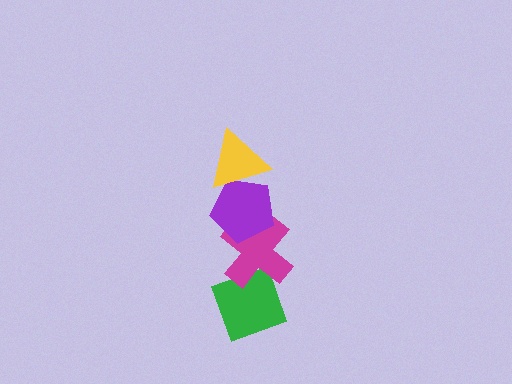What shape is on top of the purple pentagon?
The yellow triangle is on top of the purple pentagon.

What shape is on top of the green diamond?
The magenta cross is on top of the green diamond.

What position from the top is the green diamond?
The green diamond is 4th from the top.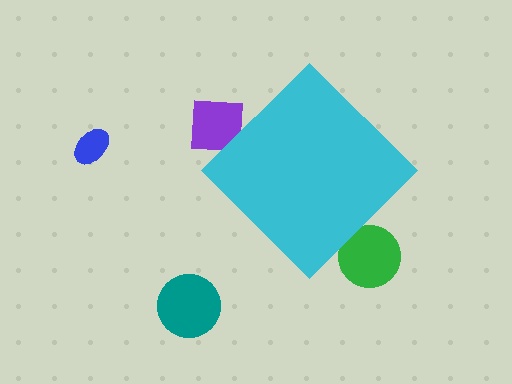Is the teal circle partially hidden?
No, the teal circle is fully visible.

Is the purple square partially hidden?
Yes, the purple square is partially hidden behind the cyan diamond.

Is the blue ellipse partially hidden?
No, the blue ellipse is fully visible.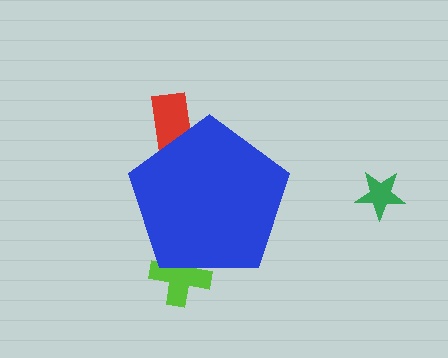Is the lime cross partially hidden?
Yes, the lime cross is partially hidden behind the blue pentagon.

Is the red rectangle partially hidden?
Yes, the red rectangle is partially hidden behind the blue pentagon.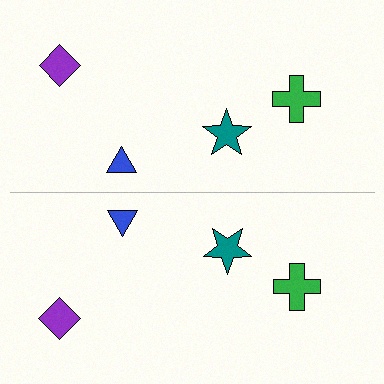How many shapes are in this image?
There are 8 shapes in this image.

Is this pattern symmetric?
Yes, this pattern has bilateral (reflection) symmetry.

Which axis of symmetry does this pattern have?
The pattern has a horizontal axis of symmetry running through the center of the image.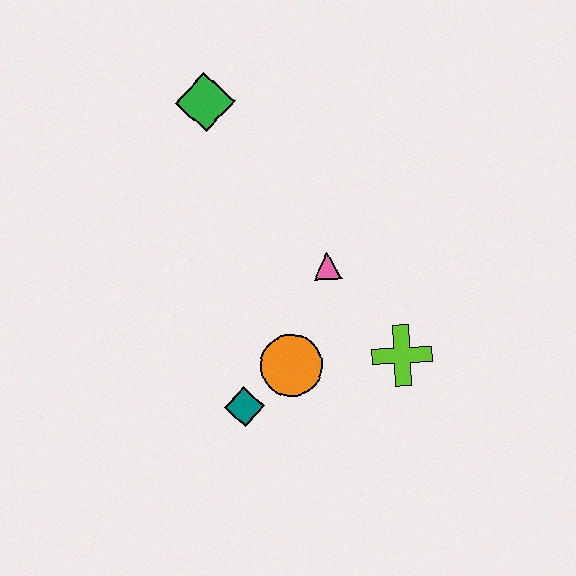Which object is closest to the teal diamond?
The orange circle is closest to the teal diamond.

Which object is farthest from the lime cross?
The green diamond is farthest from the lime cross.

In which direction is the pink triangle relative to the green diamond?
The pink triangle is below the green diamond.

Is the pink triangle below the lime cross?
No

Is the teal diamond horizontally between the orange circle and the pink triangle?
No